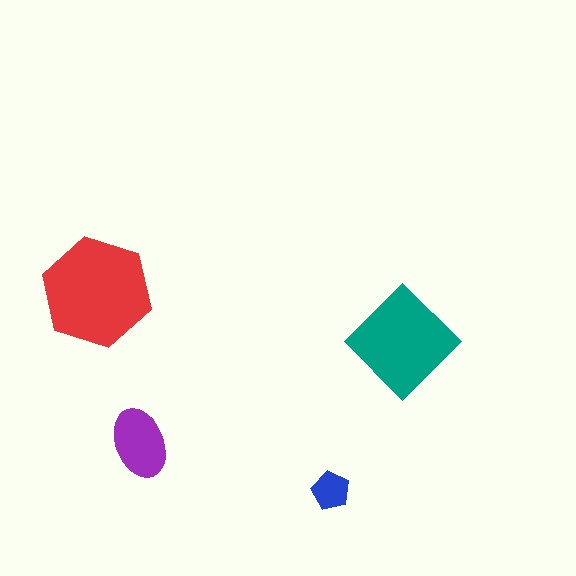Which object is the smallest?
The blue pentagon.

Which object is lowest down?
The blue pentagon is bottommost.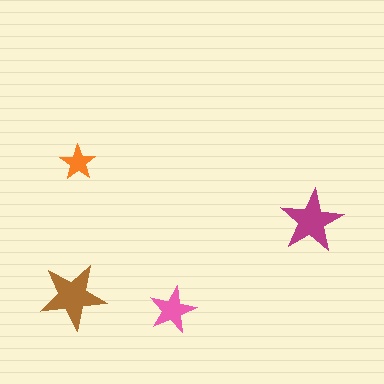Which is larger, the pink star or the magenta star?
The magenta one.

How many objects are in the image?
There are 4 objects in the image.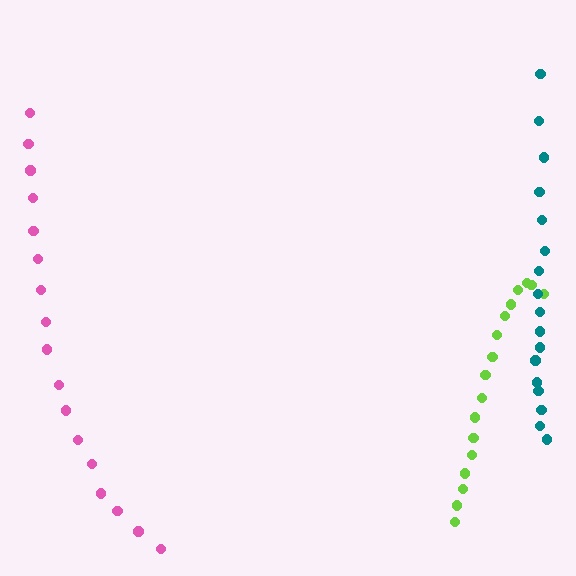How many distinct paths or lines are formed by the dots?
There are 3 distinct paths.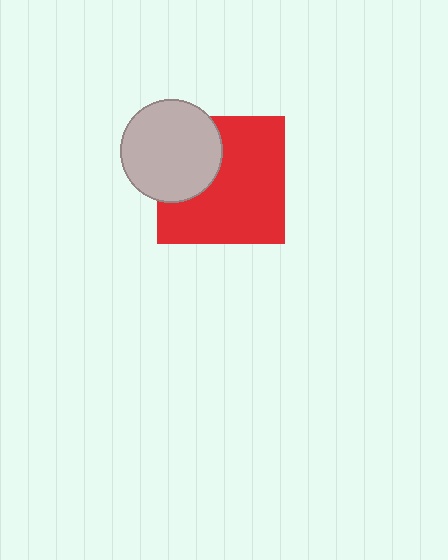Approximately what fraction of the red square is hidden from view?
Roughly 30% of the red square is hidden behind the light gray circle.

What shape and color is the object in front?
The object in front is a light gray circle.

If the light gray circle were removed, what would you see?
You would see the complete red square.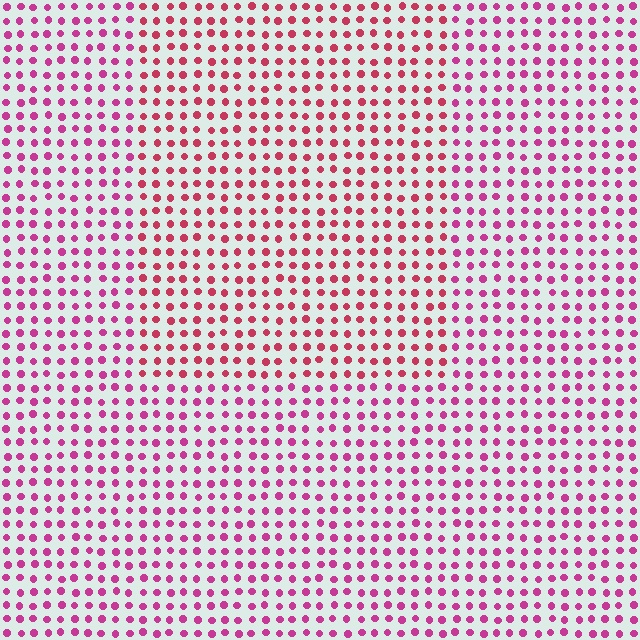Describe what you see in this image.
The image is filled with small magenta elements in a uniform arrangement. A rectangle-shaped region is visible where the elements are tinted to a slightly different hue, forming a subtle color boundary.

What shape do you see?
I see a rectangle.